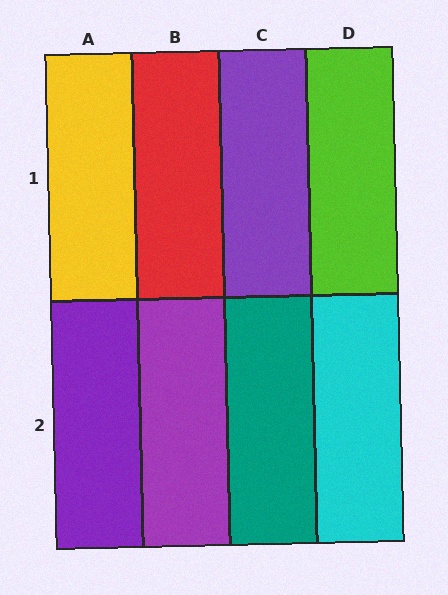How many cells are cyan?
1 cell is cyan.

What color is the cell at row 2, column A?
Purple.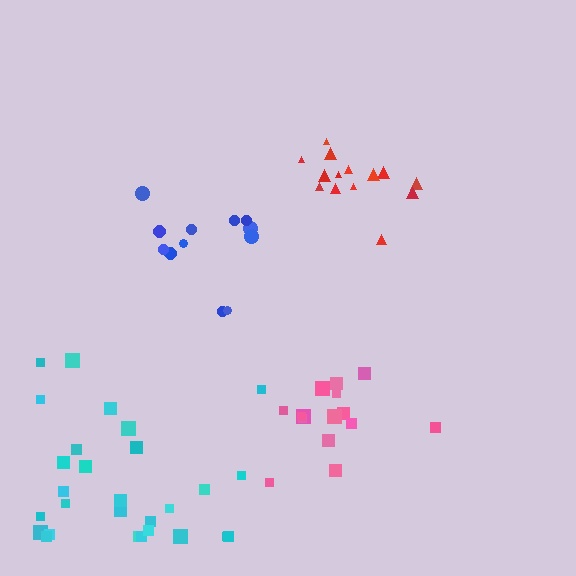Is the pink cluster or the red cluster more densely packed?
Red.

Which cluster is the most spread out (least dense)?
Cyan.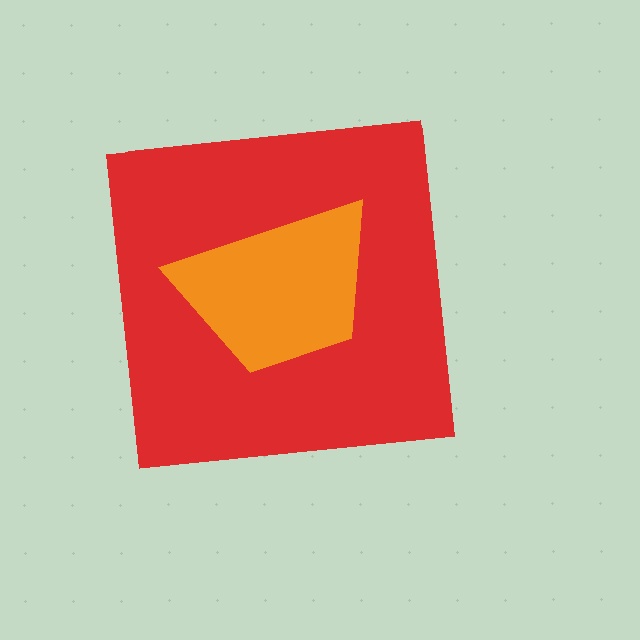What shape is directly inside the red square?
The orange trapezoid.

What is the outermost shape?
The red square.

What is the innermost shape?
The orange trapezoid.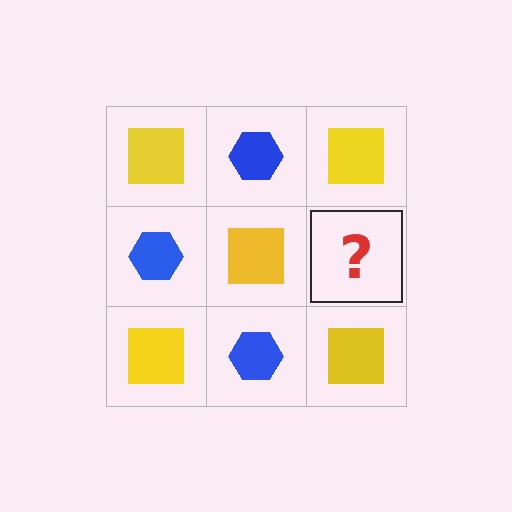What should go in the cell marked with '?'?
The missing cell should contain a blue hexagon.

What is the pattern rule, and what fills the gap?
The rule is that it alternates yellow square and blue hexagon in a checkerboard pattern. The gap should be filled with a blue hexagon.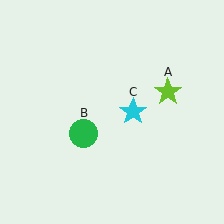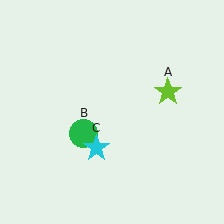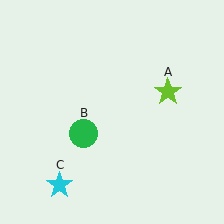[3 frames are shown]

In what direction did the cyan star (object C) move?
The cyan star (object C) moved down and to the left.